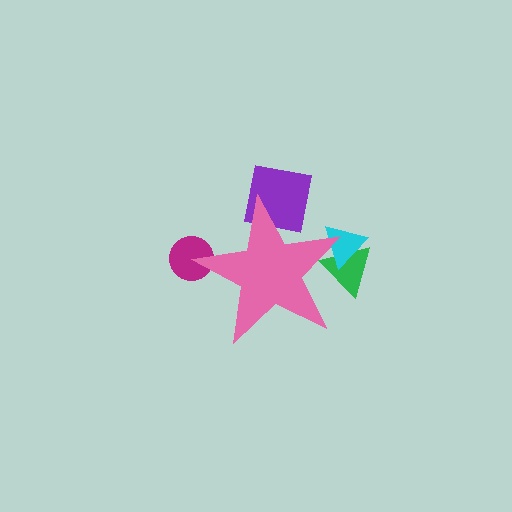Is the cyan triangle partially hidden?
Yes, the cyan triangle is partially hidden behind the pink star.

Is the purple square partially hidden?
Yes, the purple square is partially hidden behind the pink star.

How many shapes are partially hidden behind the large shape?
4 shapes are partially hidden.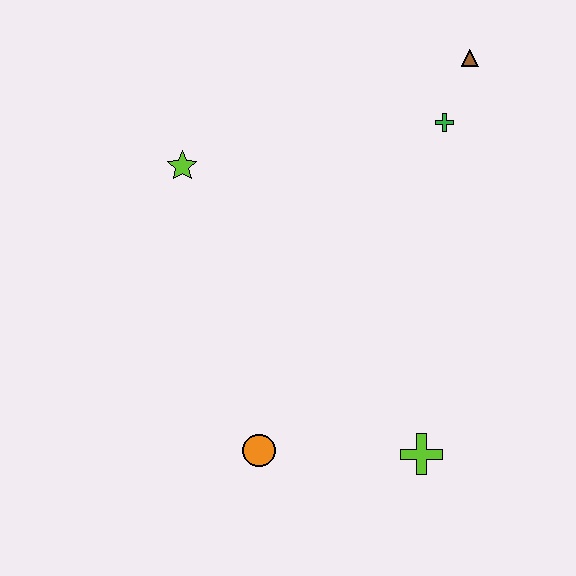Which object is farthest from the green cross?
The orange circle is farthest from the green cross.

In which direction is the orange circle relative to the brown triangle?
The orange circle is below the brown triangle.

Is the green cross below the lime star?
No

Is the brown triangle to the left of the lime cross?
No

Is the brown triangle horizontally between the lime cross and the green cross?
No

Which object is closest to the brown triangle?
The green cross is closest to the brown triangle.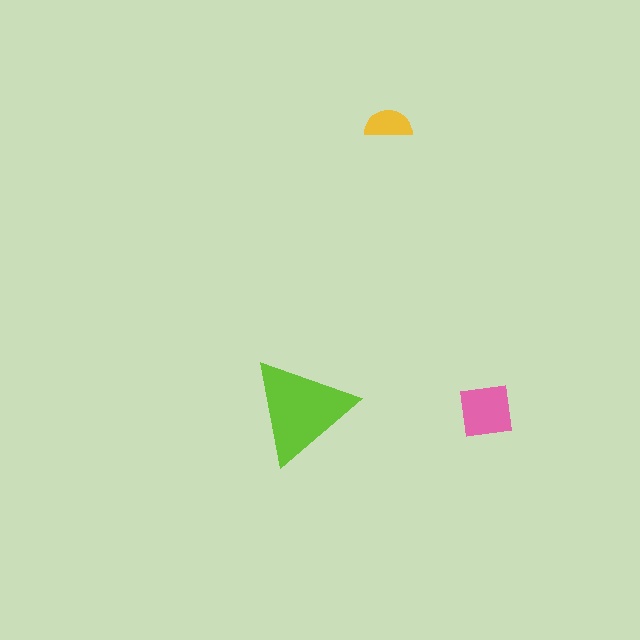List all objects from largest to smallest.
The lime triangle, the pink square, the yellow semicircle.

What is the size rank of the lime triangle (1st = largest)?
1st.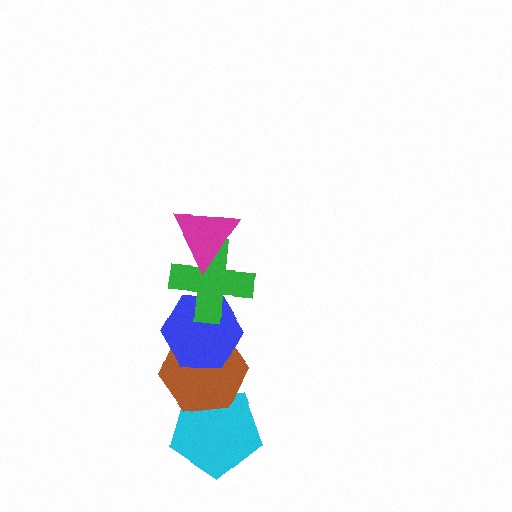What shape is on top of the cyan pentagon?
The brown hexagon is on top of the cyan pentagon.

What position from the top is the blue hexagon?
The blue hexagon is 3rd from the top.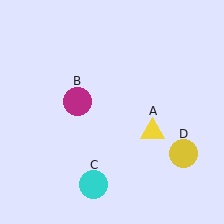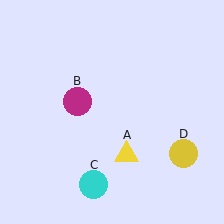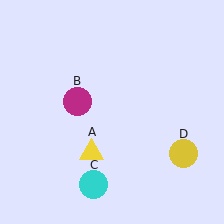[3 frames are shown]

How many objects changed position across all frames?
1 object changed position: yellow triangle (object A).